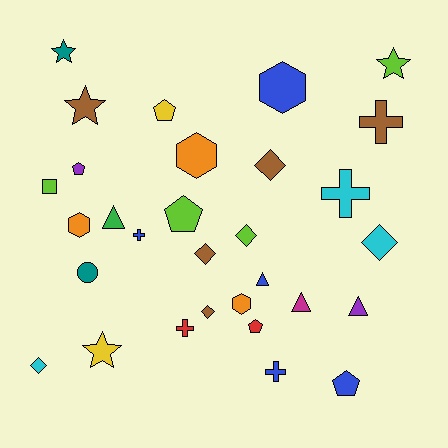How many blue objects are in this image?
There are 5 blue objects.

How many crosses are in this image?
There are 5 crosses.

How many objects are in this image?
There are 30 objects.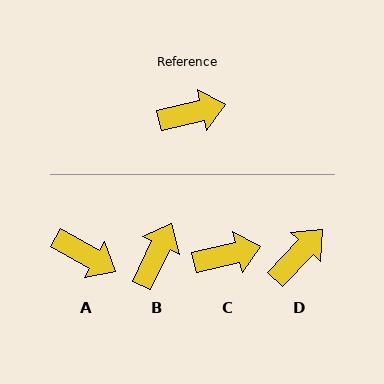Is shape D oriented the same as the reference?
No, it is off by about 33 degrees.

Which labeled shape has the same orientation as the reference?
C.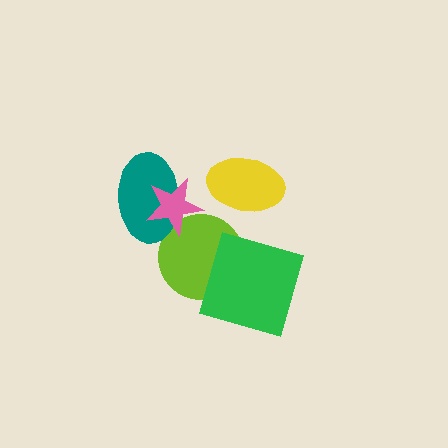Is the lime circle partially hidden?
Yes, it is partially covered by another shape.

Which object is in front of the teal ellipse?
The pink star is in front of the teal ellipse.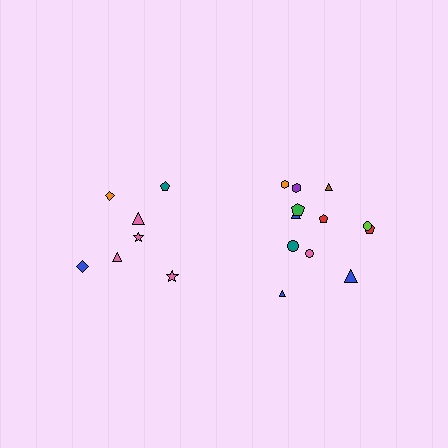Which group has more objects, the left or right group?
The right group.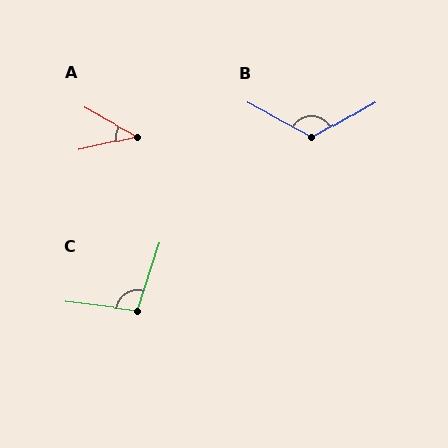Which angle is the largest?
B, at approximately 122 degrees.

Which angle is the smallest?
A, at approximately 40 degrees.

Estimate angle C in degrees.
Approximately 101 degrees.